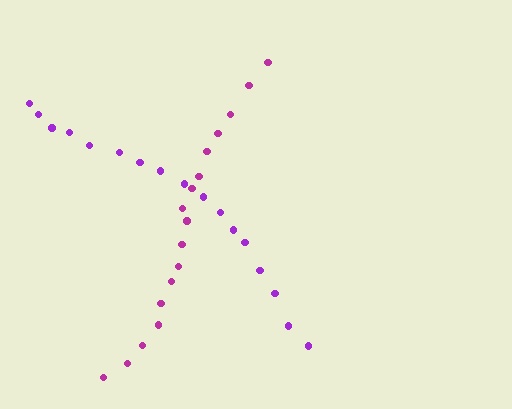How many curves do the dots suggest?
There are 2 distinct paths.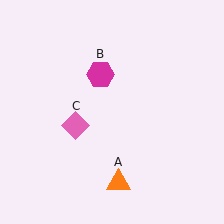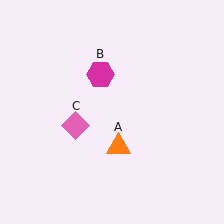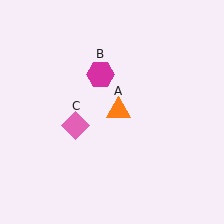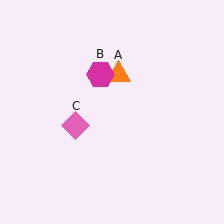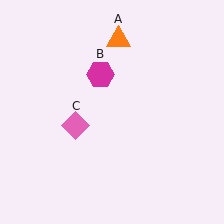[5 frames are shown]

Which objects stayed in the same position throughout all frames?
Magenta hexagon (object B) and pink diamond (object C) remained stationary.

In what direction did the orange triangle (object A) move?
The orange triangle (object A) moved up.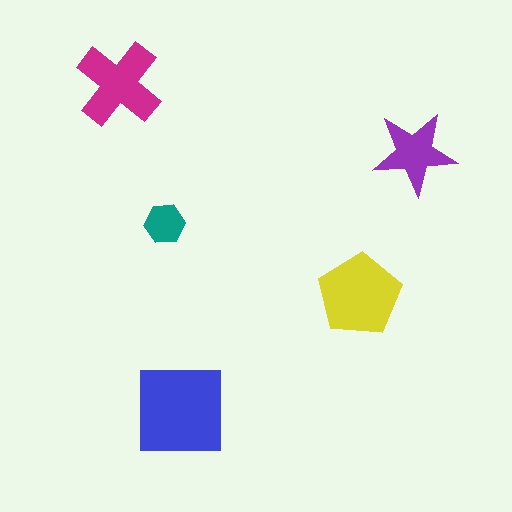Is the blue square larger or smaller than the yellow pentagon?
Larger.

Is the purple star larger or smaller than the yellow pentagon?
Smaller.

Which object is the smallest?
The teal hexagon.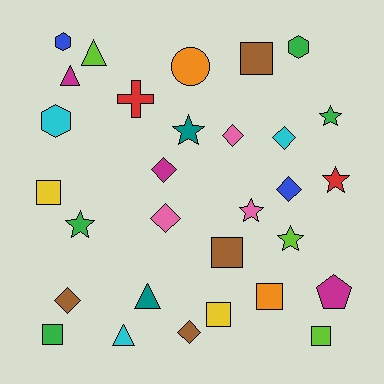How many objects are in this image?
There are 30 objects.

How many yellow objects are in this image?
There are 2 yellow objects.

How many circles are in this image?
There is 1 circle.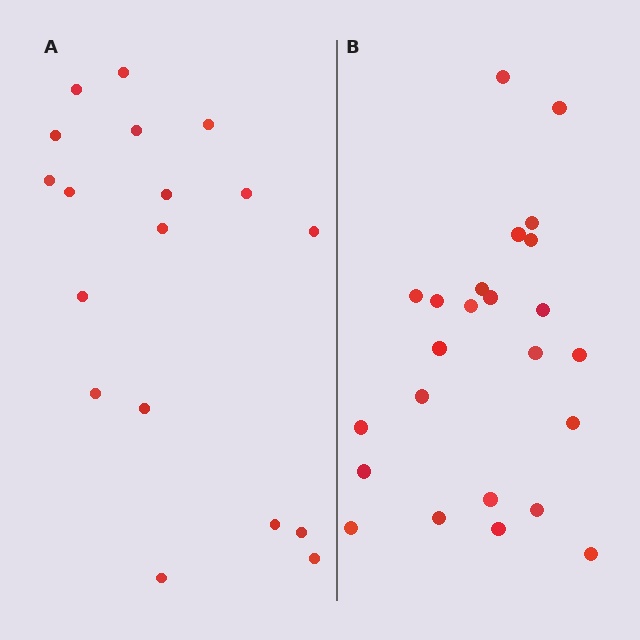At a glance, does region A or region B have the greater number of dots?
Region B (the right region) has more dots.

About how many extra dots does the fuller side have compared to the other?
Region B has about 6 more dots than region A.